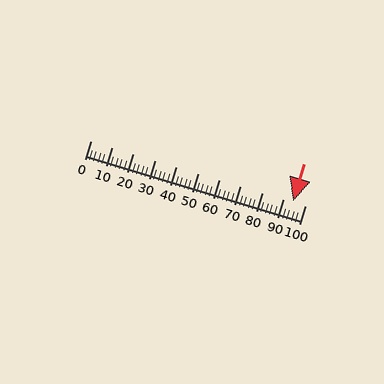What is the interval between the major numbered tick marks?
The major tick marks are spaced 10 units apart.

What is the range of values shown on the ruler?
The ruler shows values from 0 to 100.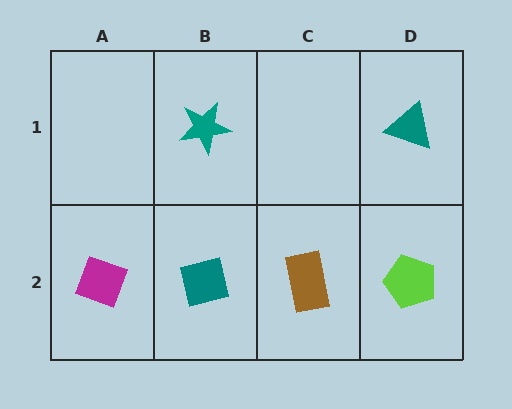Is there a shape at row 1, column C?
No, that cell is empty.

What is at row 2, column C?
A brown rectangle.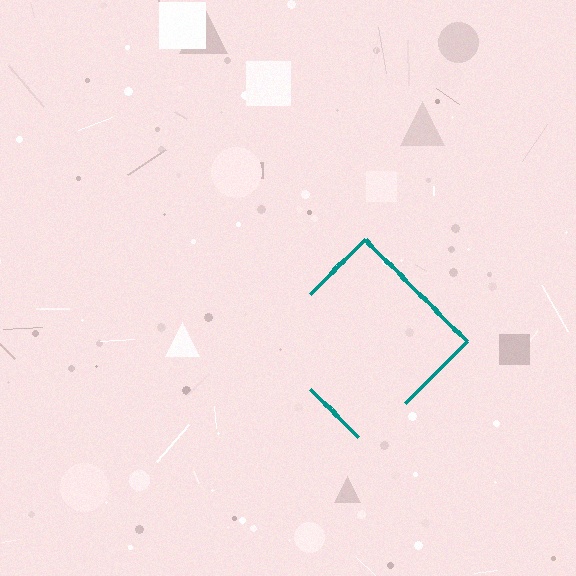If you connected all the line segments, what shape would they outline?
They would outline a diamond.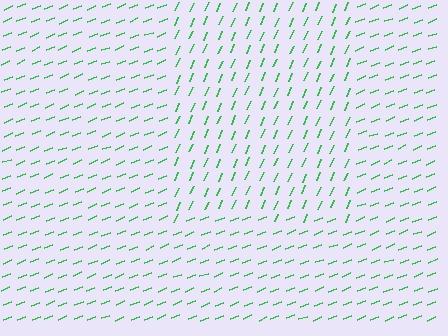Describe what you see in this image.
The image is filled with small green line segments. A rectangle region in the image has lines oriented differently from the surrounding lines, creating a visible texture boundary.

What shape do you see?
I see a rectangle.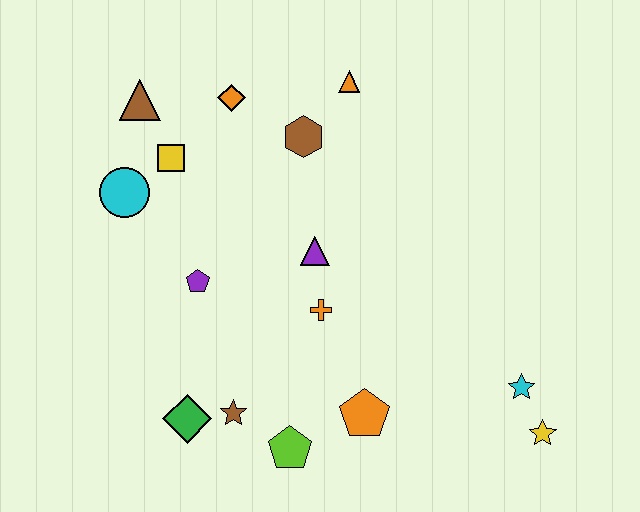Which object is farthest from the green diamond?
The orange triangle is farthest from the green diamond.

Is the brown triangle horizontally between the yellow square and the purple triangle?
No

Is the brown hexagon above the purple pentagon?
Yes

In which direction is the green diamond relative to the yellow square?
The green diamond is below the yellow square.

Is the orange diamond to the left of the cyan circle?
No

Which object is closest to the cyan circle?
The yellow square is closest to the cyan circle.